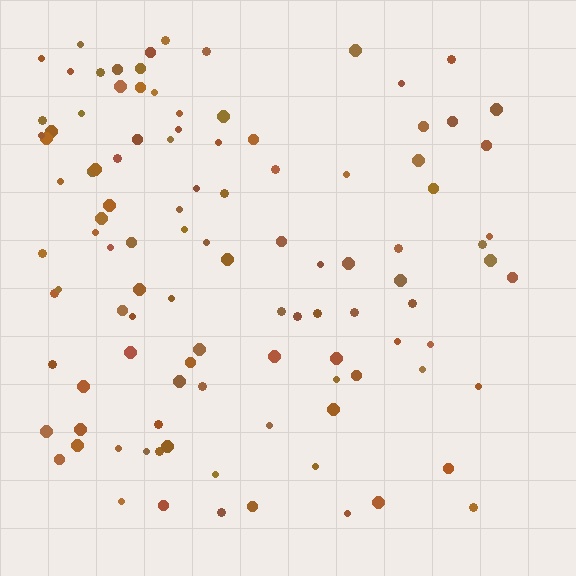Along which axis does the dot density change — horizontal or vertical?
Horizontal.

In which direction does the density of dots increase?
From right to left, with the left side densest.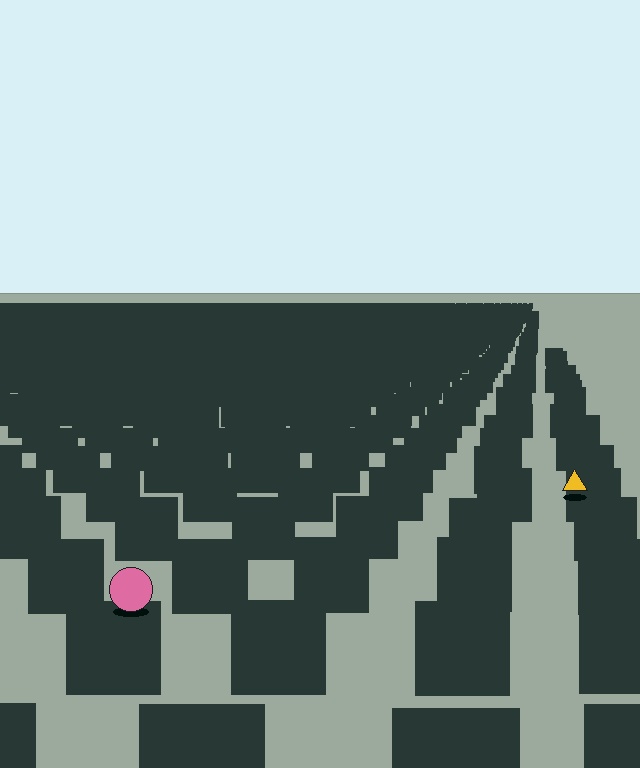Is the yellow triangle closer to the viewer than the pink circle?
No. The pink circle is closer — you can tell from the texture gradient: the ground texture is coarser near it.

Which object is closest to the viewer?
The pink circle is closest. The texture marks near it are larger and more spread out.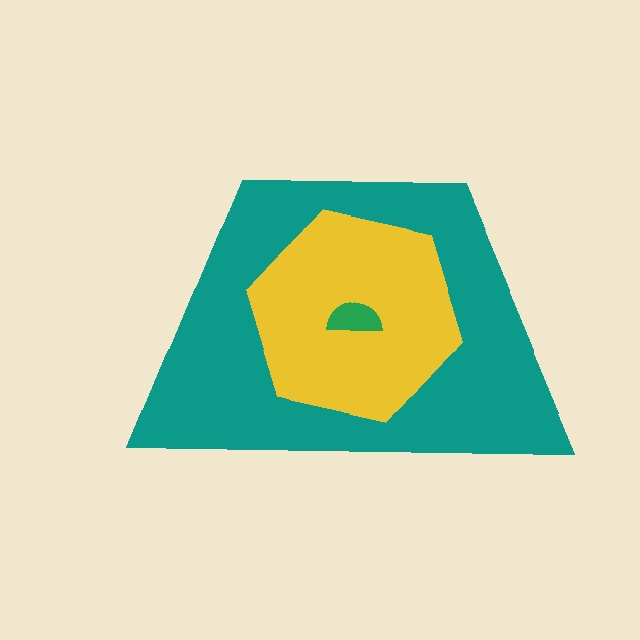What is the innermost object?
The green semicircle.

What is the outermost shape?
The teal trapezoid.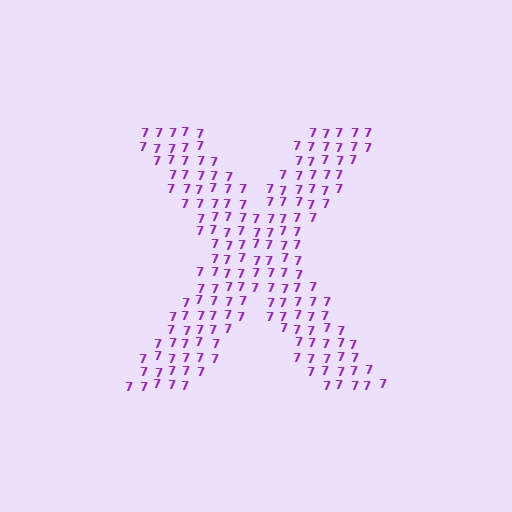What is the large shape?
The large shape is the letter X.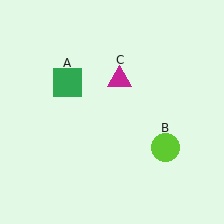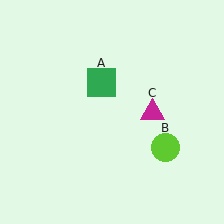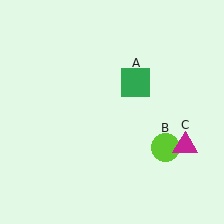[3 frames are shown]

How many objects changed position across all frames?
2 objects changed position: green square (object A), magenta triangle (object C).